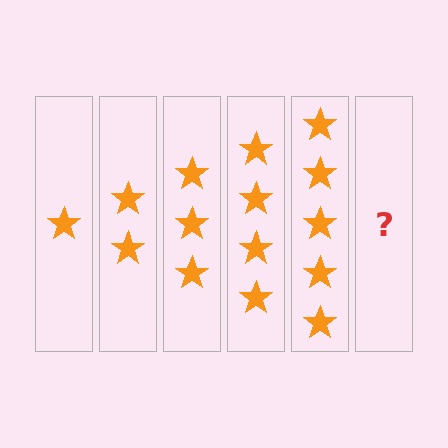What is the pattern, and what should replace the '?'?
The pattern is that each step adds one more star. The '?' should be 6 stars.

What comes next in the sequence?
The next element should be 6 stars.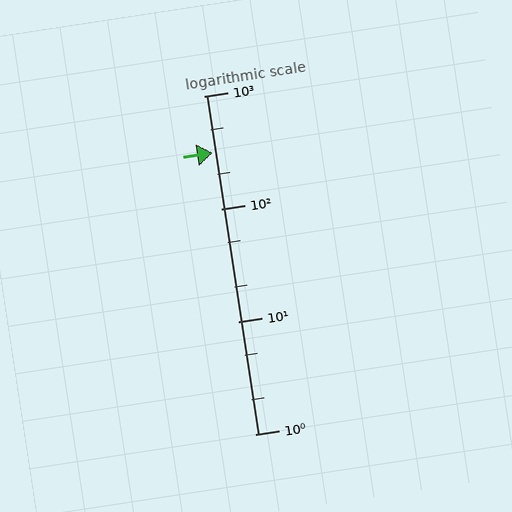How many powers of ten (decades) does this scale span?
The scale spans 3 decades, from 1 to 1000.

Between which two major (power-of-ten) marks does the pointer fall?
The pointer is between 100 and 1000.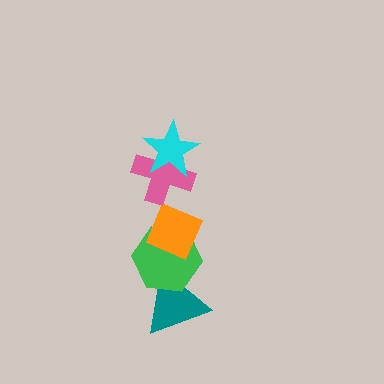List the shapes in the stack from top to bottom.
From top to bottom: the cyan star, the pink cross, the orange diamond, the green hexagon, the teal triangle.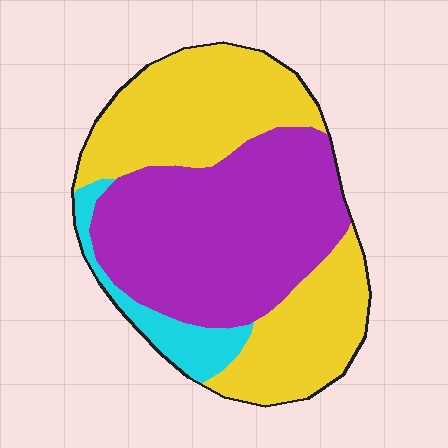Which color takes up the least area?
Cyan, at roughly 10%.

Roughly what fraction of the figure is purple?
Purple takes up between a quarter and a half of the figure.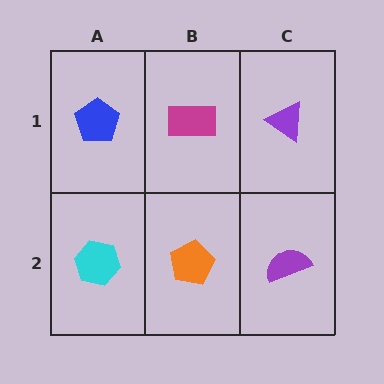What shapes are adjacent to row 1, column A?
A cyan hexagon (row 2, column A), a magenta rectangle (row 1, column B).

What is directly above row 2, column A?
A blue pentagon.